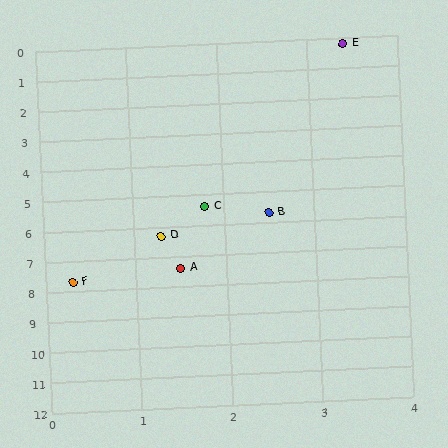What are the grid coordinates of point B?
Point B is at approximately (2.5, 5.7).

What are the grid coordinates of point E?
Point E is at approximately (3.4, 0.2).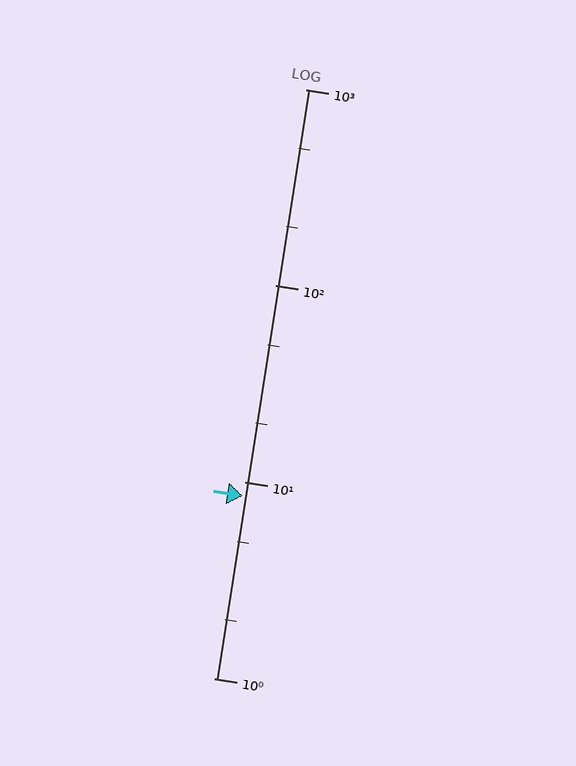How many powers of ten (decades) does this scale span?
The scale spans 3 decades, from 1 to 1000.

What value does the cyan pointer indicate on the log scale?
The pointer indicates approximately 8.5.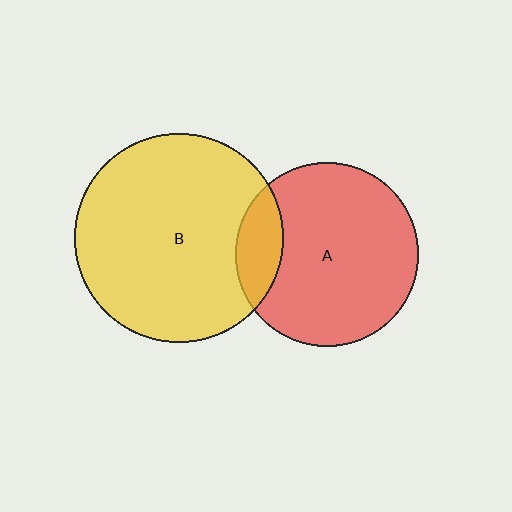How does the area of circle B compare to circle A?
Approximately 1.3 times.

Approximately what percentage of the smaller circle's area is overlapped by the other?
Approximately 15%.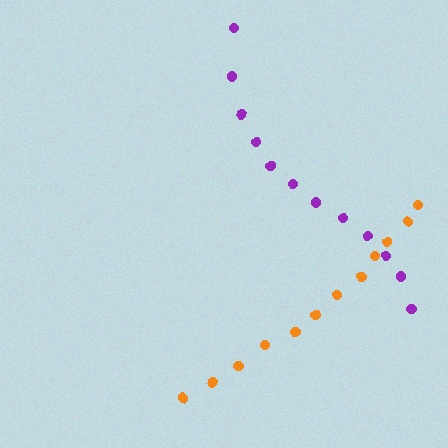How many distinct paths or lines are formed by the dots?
There are 2 distinct paths.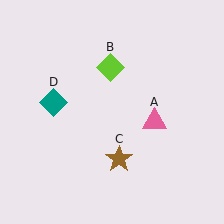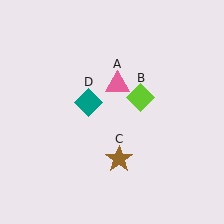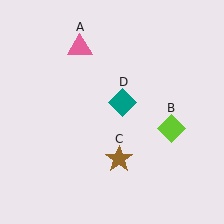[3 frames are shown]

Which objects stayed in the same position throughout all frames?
Brown star (object C) remained stationary.